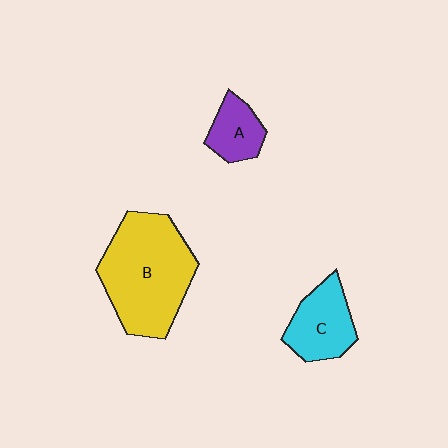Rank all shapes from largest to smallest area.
From largest to smallest: B (yellow), C (cyan), A (purple).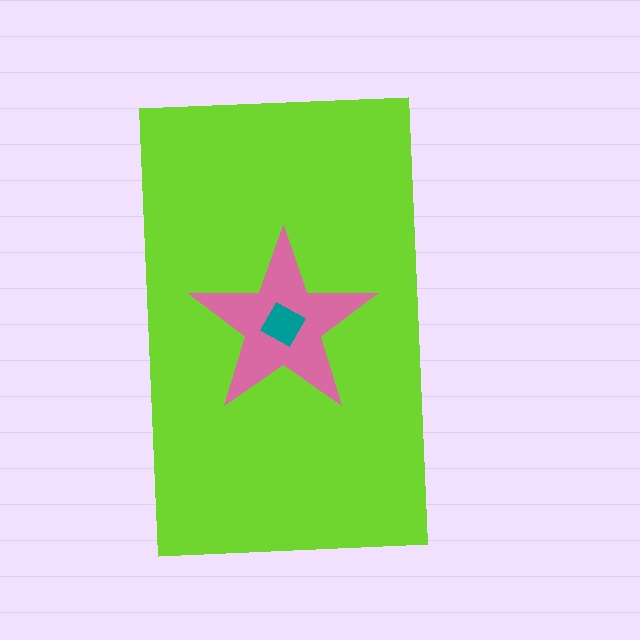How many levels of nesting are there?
3.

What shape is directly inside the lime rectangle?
The pink star.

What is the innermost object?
The teal square.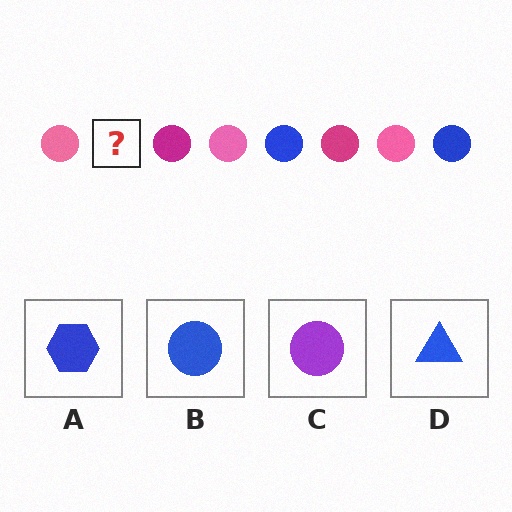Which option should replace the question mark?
Option B.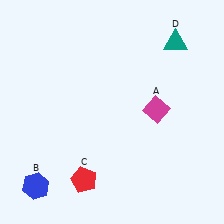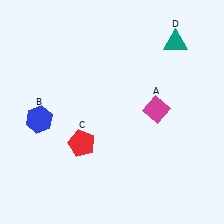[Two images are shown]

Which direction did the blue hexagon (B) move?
The blue hexagon (B) moved up.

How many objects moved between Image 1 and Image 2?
2 objects moved between the two images.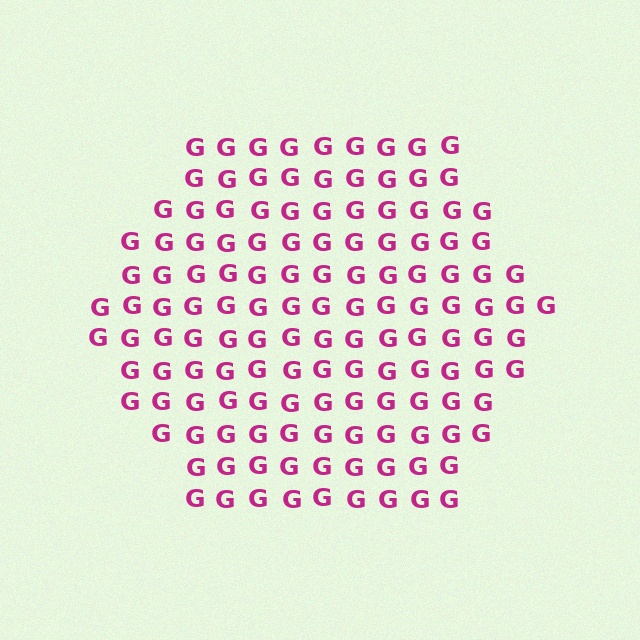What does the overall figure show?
The overall figure shows a hexagon.